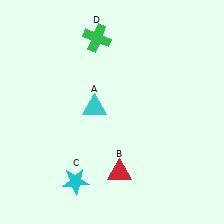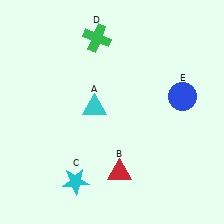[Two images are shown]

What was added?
A blue circle (E) was added in Image 2.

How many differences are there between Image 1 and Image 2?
There is 1 difference between the two images.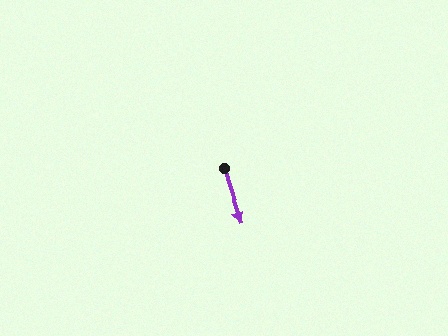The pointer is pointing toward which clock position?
Roughly 5 o'clock.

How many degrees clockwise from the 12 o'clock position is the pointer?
Approximately 162 degrees.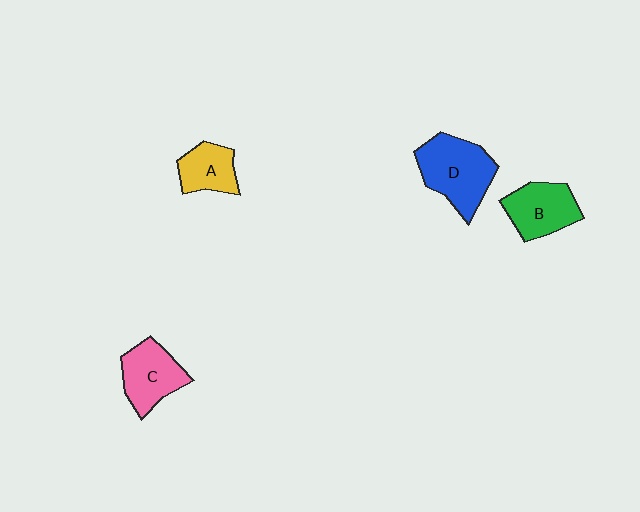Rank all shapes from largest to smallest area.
From largest to smallest: D (blue), C (pink), B (green), A (yellow).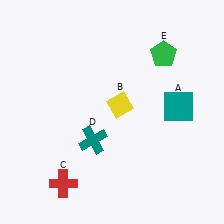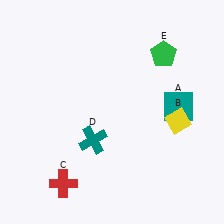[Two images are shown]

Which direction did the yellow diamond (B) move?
The yellow diamond (B) moved right.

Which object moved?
The yellow diamond (B) moved right.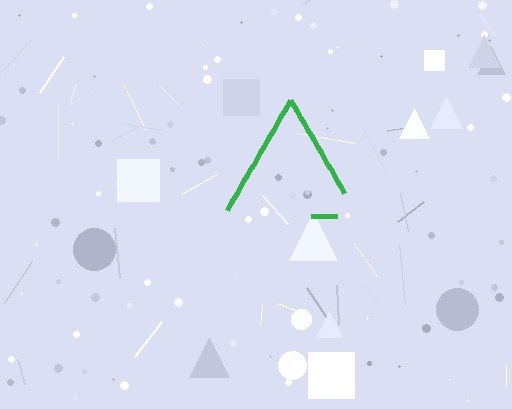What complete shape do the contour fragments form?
The contour fragments form a triangle.